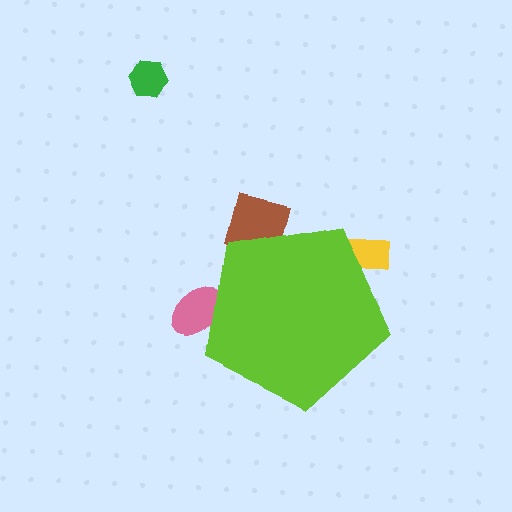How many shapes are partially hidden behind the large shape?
3 shapes are partially hidden.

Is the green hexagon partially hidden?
No, the green hexagon is fully visible.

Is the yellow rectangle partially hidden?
Yes, the yellow rectangle is partially hidden behind the lime pentagon.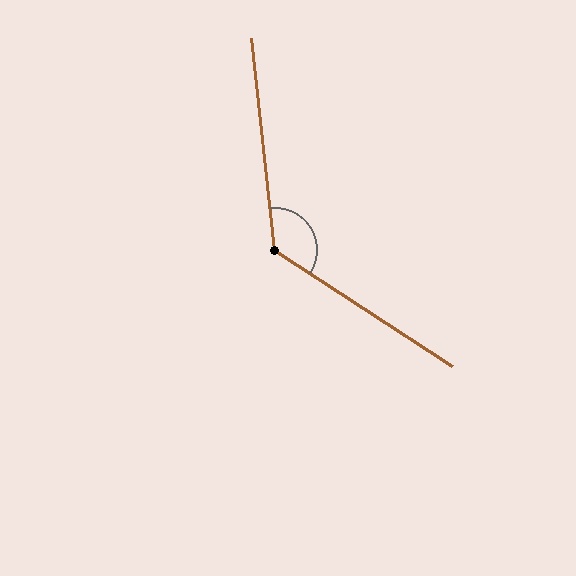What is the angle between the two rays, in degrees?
Approximately 129 degrees.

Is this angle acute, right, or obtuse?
It is obtuse.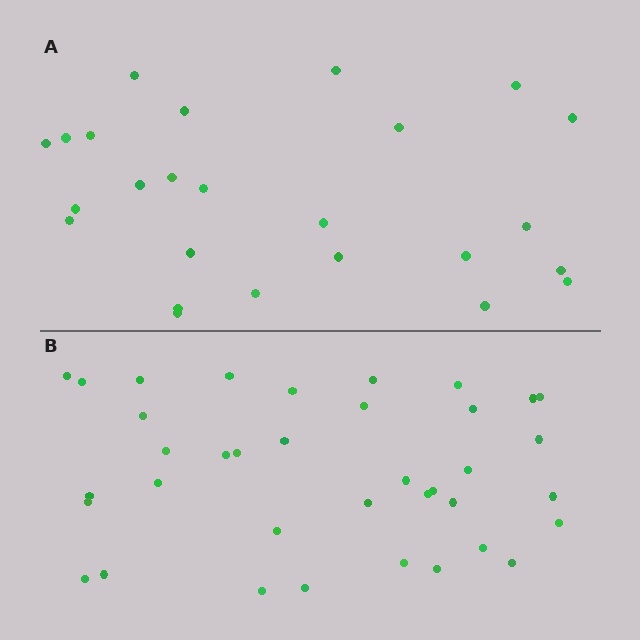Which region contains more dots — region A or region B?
Region B (the bottom region) has more dots.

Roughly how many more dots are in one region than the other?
Region B has roughly 12 or so more dots than region A.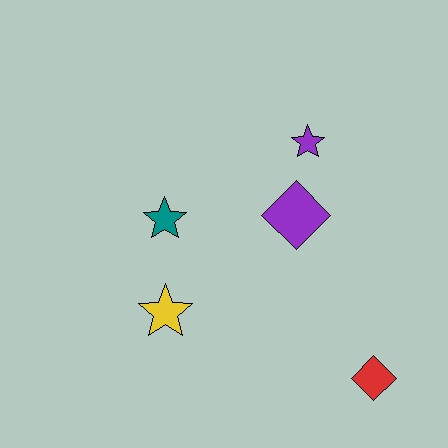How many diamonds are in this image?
There are 2 diamonds.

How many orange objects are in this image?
There are no orange objects.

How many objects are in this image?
There are 5 objects.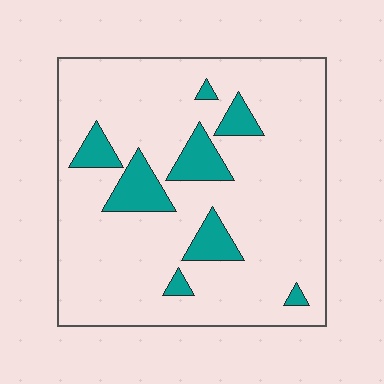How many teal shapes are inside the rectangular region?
8.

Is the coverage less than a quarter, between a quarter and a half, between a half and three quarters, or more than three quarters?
Less than a quarter.